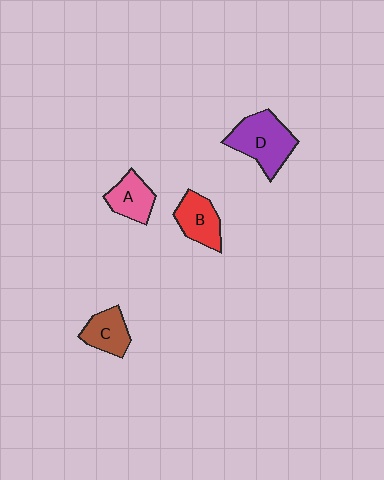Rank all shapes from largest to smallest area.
From largest to smallest: D (purple), B (red), A (pink), C (brown).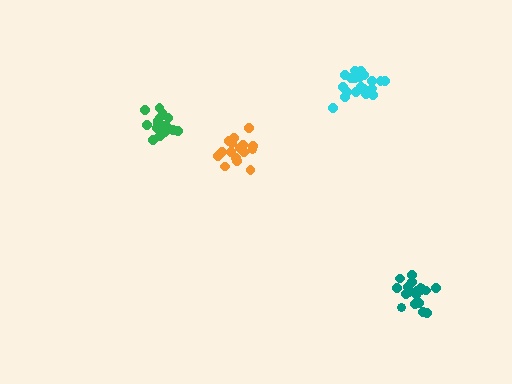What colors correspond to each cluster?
The clusters are colored: cyan, orange, green, teal.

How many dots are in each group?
Group 1: 21 dots, Group 2: 16 dots, Group 3: 21 dots, Group 4: 19 dots (77 total).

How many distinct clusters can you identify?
There are 4 distinct clusters.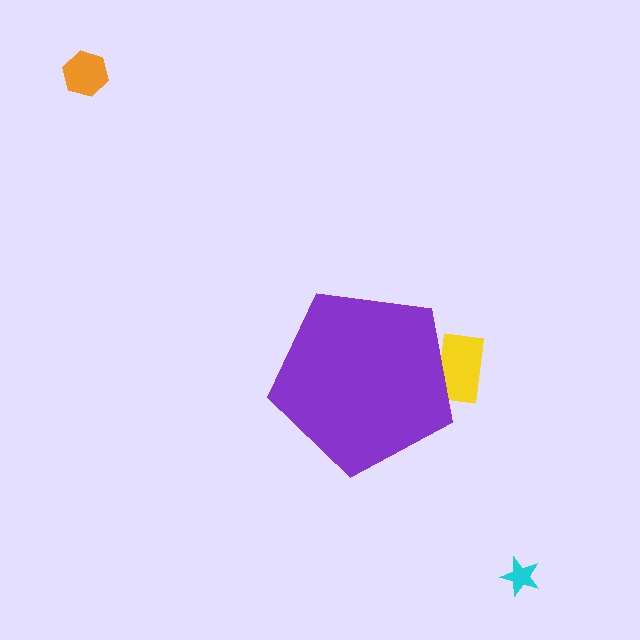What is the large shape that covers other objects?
A purple pentagon.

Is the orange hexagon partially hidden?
No, the orange hexagon is fully visible.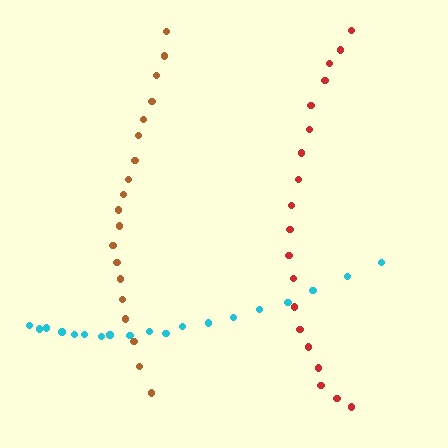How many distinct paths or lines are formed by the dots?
There are 3 distinct paths.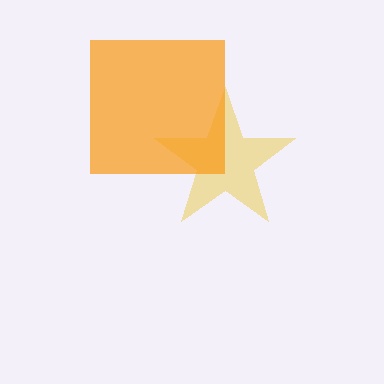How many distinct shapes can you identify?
There are 2 distinct shapes: a yellow star, an orange square.